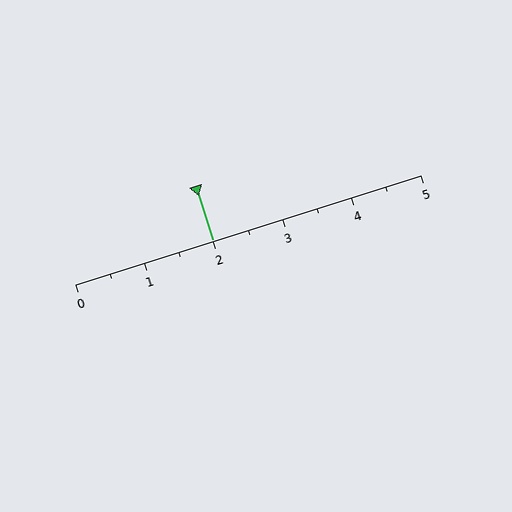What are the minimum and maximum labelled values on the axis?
The axis runs from 0 to 5.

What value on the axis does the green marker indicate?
The marker indicates approximately 2.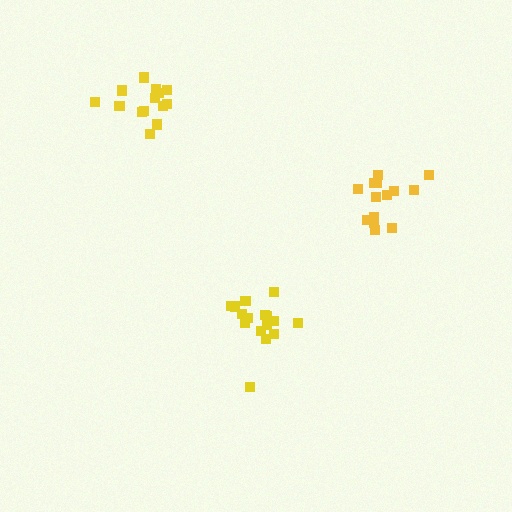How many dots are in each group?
Group 1: 14 dots, Group 2: 16 dots, Group 3: 14 dots (44 total).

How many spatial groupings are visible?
There are 3 spatial groupings.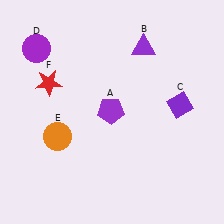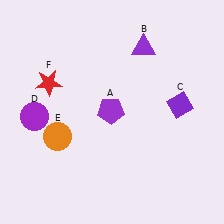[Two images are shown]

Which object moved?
The purple circle (D) moved down.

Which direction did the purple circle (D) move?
The purple circle (D) moved down.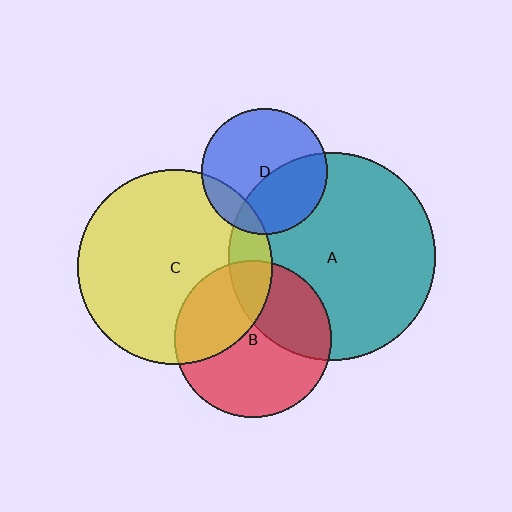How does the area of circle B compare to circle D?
Approximately 1.5 times.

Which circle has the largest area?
Circle A (teal).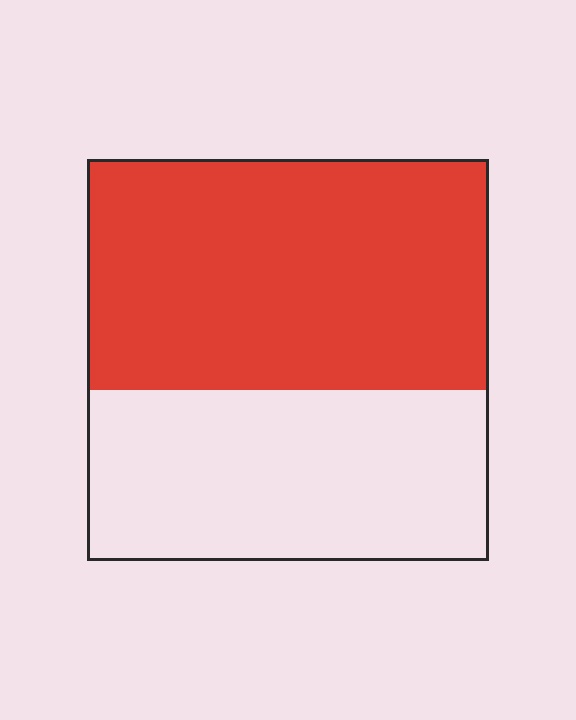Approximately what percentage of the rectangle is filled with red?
Approximately 55%.